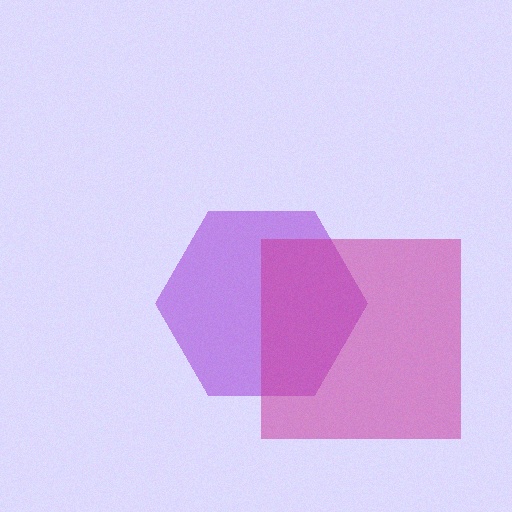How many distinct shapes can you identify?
There are 2 distinct shapes: a purple hexagon, a magenta square.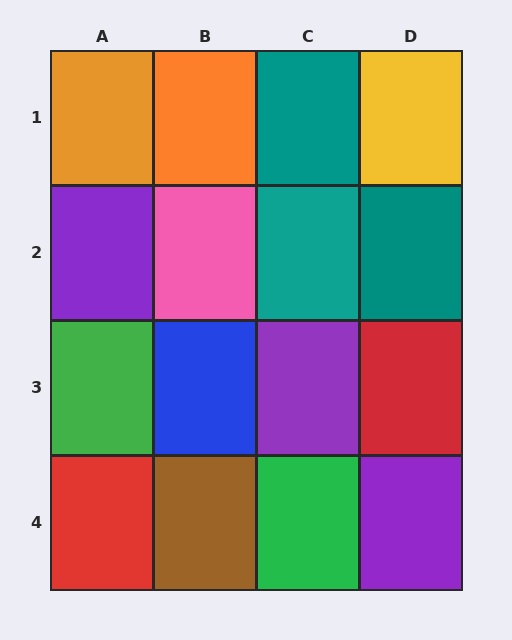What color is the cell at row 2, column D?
Teal.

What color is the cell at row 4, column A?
Red.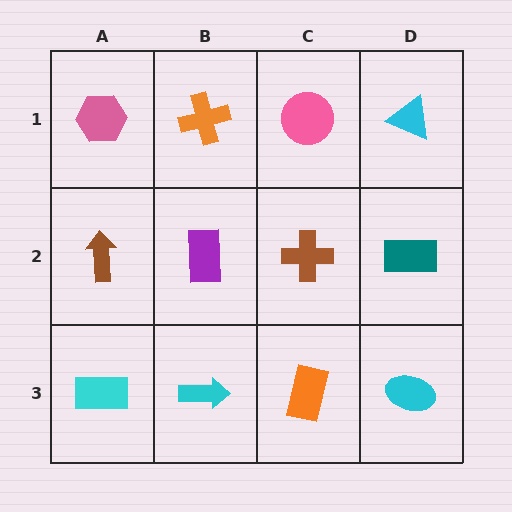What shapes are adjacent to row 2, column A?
A pink hexagon (row 1, column A), a cyan rectangle (row 3, column A), a purple rectangle (row 2, column B).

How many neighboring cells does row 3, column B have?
3.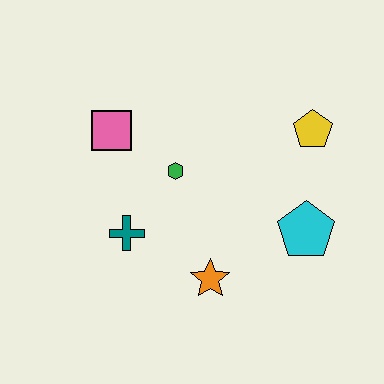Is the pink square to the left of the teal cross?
Yes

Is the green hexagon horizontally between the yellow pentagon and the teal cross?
Yes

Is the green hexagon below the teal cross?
No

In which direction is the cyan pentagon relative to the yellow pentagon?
The cyan pentagon is below the yellow pentagon.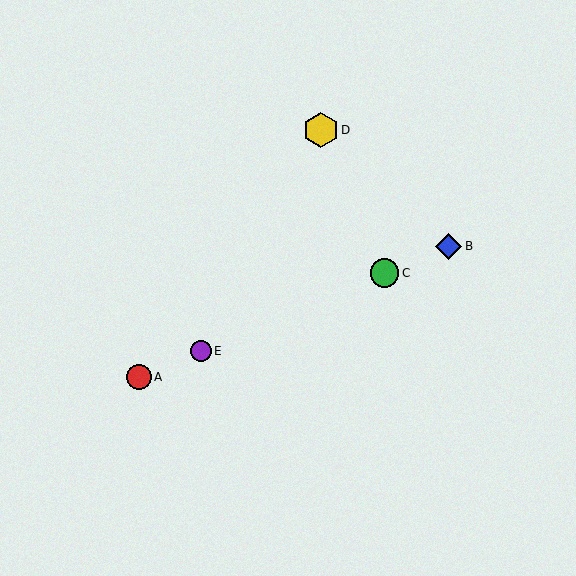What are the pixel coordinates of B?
Object B is at (449, 246).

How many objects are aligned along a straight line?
4 objects (A, B, C, E) are aligned along a straight line.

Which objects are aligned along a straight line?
Objects A, B, C, E are aligned along a straight line.